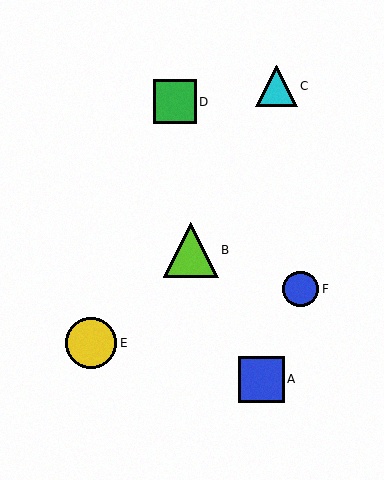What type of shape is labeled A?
Shape A is a blue square.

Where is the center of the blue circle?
The center of the blue circle is at (301, 289).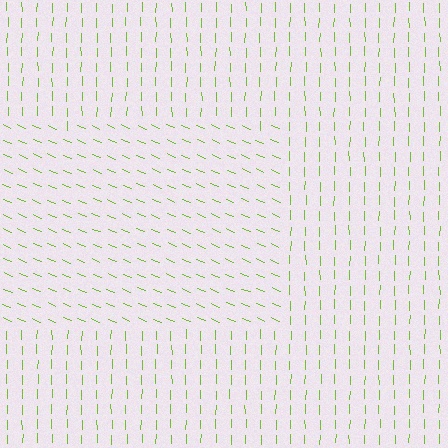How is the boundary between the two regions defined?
The boundary is defined purely by a change in line orientation (approximately 68 degrees difference). All lines are the same color and thickness.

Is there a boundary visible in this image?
Yes, there is a texture boundary formed by a change in line orientation.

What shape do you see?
I see a rectangle.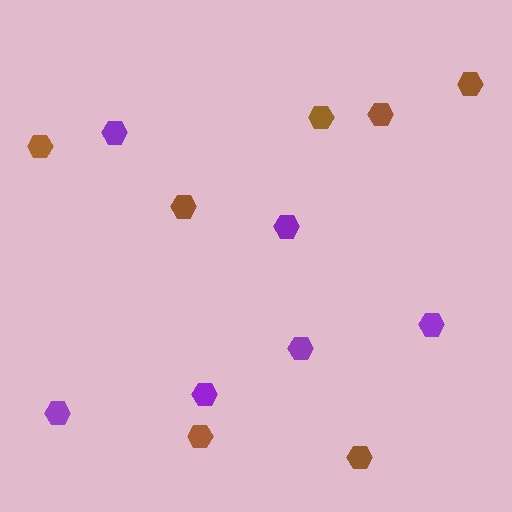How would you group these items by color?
There are 2 groups: one group of brown hexagons (7) and one group of purple hexagons (6).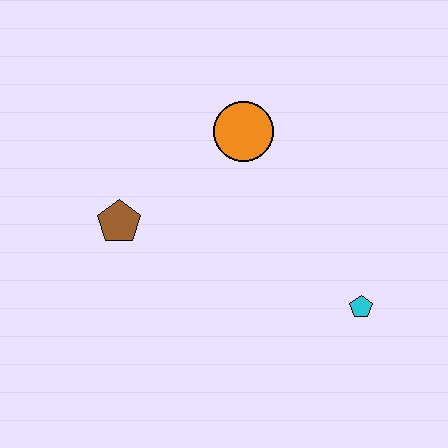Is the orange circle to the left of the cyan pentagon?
Yes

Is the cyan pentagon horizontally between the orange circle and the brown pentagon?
No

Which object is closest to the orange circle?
The brown pentagon is closest to the orange circle.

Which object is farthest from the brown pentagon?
The cyan pentagon is farthest from the brown pentagon.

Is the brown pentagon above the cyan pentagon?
Yes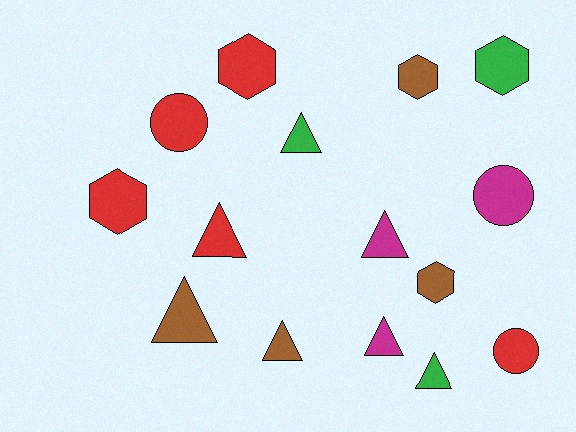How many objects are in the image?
There are 15 objects.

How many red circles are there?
There are 2 red circles.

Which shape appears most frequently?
Triangle, with 7 objects.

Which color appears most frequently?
Red, with 5 objects.